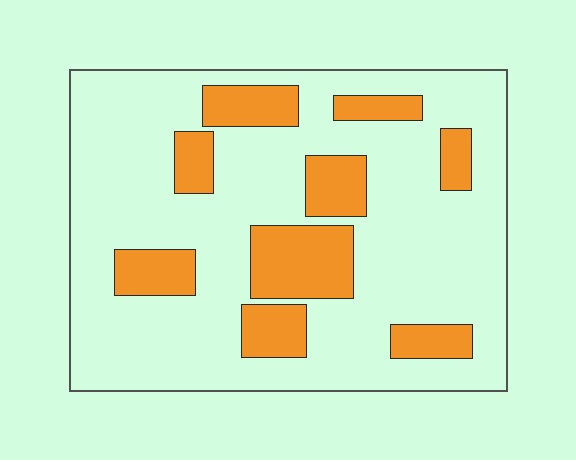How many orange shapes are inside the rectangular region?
9.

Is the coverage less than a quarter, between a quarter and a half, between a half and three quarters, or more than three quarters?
Less than a quarter.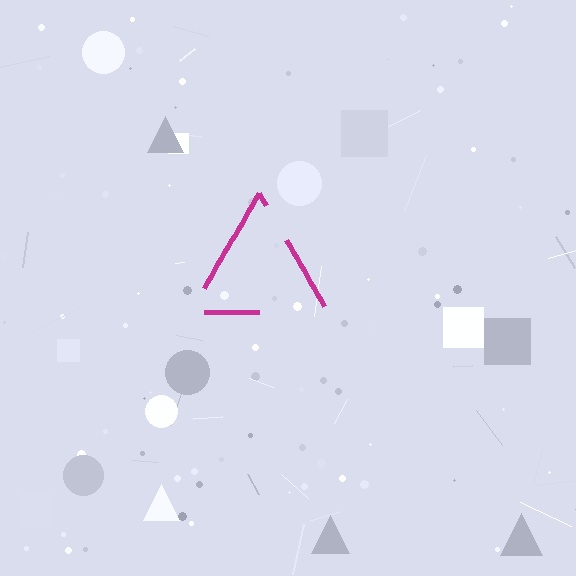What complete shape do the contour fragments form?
The contour fragments form a triangle.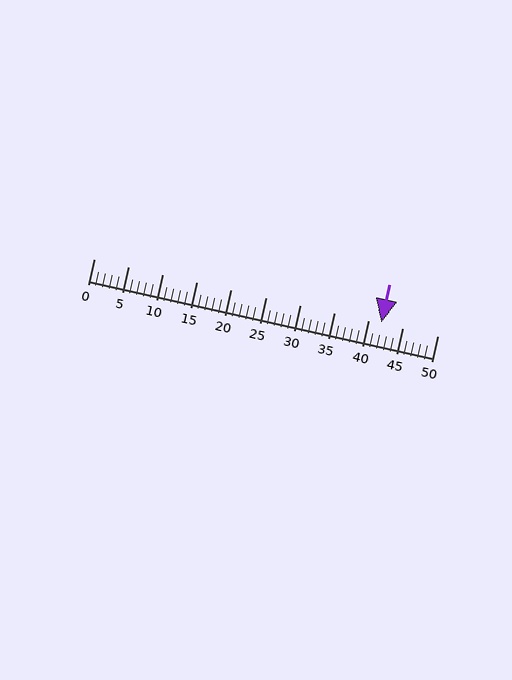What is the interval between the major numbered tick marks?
The major tick marks are spaced 5 units apart.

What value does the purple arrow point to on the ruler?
The purple arrow points to approximately 42.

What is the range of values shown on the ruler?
The ruler shows values from 0 to 50.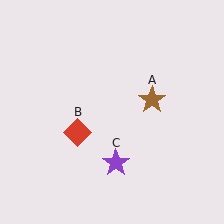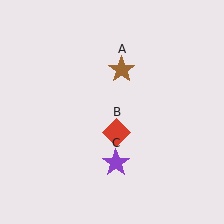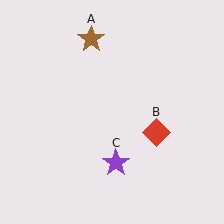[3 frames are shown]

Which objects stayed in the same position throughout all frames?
Purple star (object C) remained stationary.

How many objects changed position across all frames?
2 objects changed position: brown star (object A), red diamond (object B).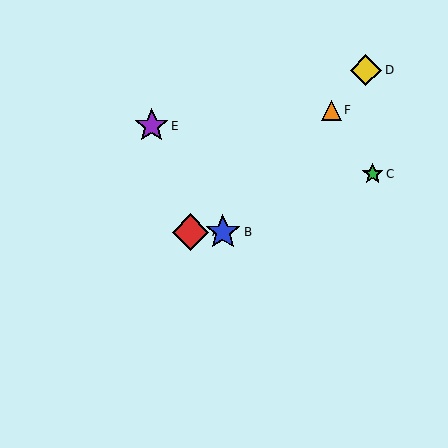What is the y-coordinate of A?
Object A is at y≈232.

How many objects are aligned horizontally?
2 objects (A, B) are aligned horizontally.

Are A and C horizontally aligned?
No, A is at y≈232 and C is at y≈174.